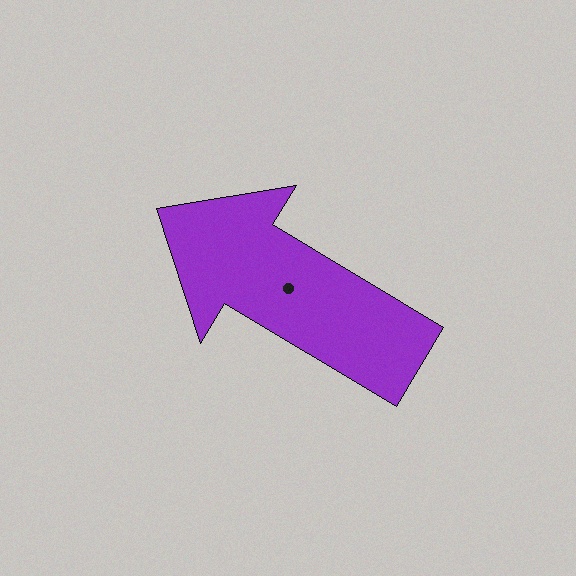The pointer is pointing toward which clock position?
Roughly 10 o'clock.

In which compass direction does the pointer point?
Northwest.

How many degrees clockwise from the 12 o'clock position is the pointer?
Approximately 301 degrees.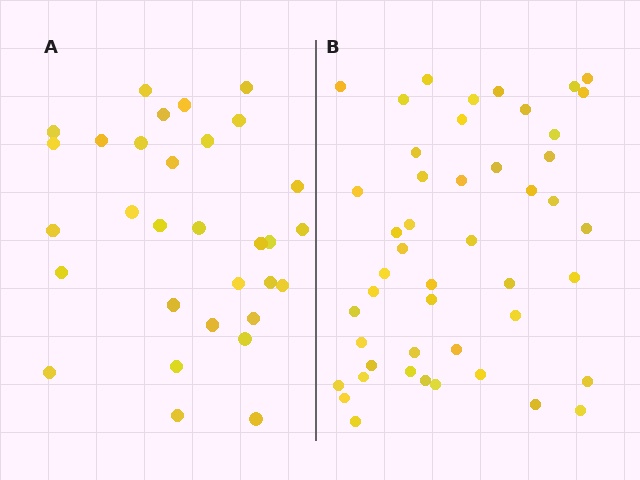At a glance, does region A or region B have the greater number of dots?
Region B (the right region) has more dots.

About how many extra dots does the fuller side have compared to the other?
Region B has approximately 15 more dots than region A.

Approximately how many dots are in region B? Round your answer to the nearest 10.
About 50 dots. (The exact count is 47, which rounds to 50.)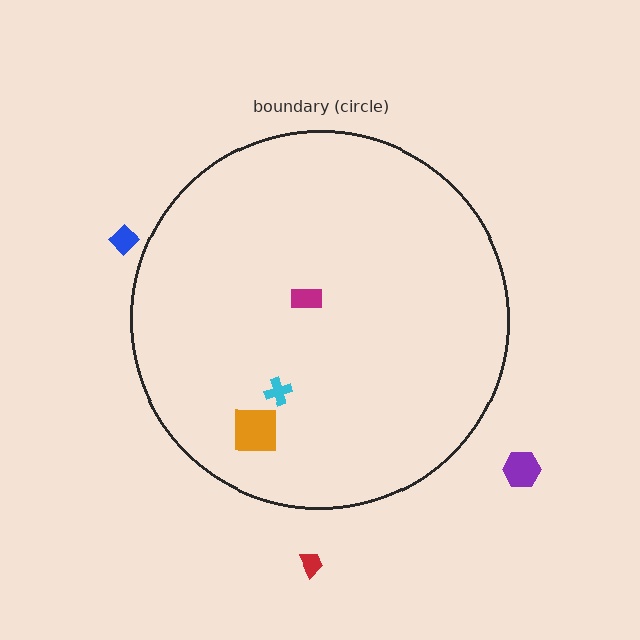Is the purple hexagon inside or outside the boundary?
Outside.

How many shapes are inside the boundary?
3 inside, 3 outside.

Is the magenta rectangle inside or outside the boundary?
Inside.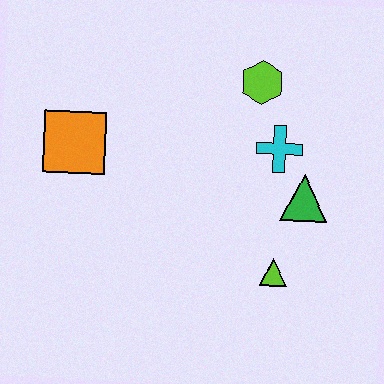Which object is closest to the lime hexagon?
The cyan cross is closest to the lime hexagon.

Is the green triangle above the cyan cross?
No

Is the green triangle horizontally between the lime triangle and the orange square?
No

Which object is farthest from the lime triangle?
The orange square is farthest from the lime triangle.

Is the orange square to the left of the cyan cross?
Yes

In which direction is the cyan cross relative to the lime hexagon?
The cyan cross is below the lime hexagon.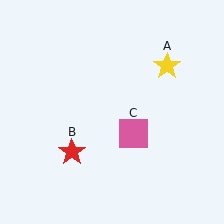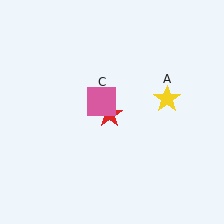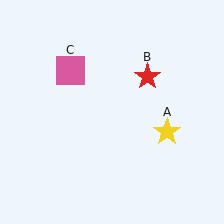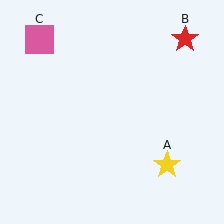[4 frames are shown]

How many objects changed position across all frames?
3 objects changed position: yellow star (object A), red star (object B), pink square (object C).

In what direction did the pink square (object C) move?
The pink square (object C) moved up and to the left.